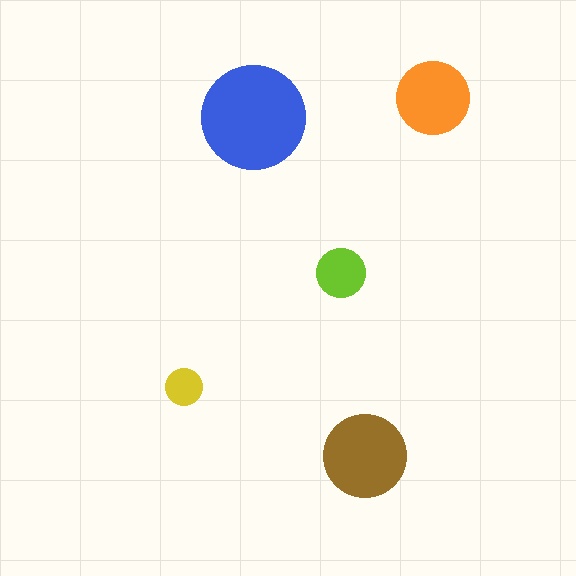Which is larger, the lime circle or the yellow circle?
The lime one.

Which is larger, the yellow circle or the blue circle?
The blue one.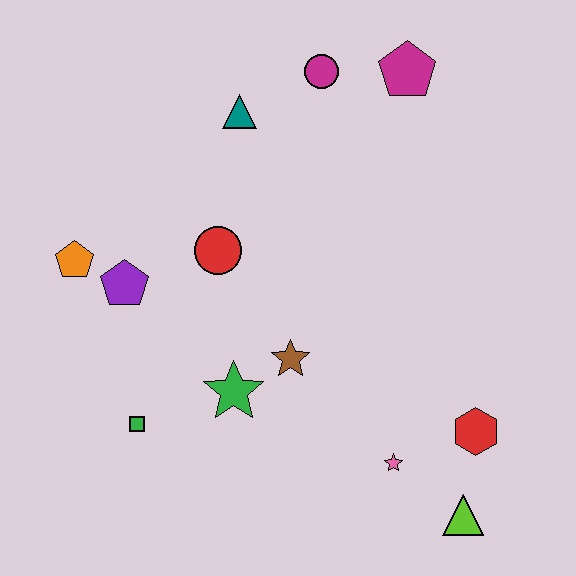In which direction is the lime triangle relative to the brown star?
The lime triangle is to the right of the brown star.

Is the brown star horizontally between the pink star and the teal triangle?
Yes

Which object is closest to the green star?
The brown star is closest to the green star.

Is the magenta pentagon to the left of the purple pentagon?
No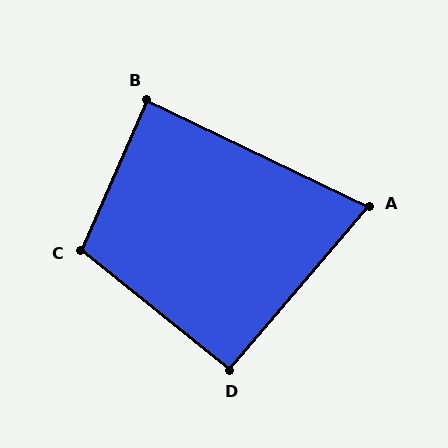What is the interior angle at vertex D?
Approximately 92 degrees (approximately right).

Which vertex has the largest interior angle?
C, at approximately 105 degrees.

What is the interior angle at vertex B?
Approximately 88 degrees (approximately right).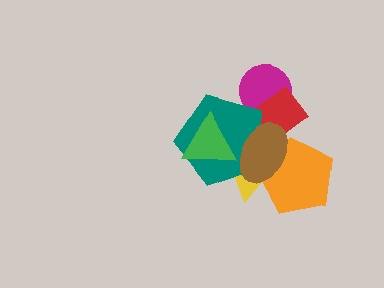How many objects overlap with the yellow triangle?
5 objects overlap with the yellow triangle.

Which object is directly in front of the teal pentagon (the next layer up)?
The green triangle is directly in front of the teal pentagon.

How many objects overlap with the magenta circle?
2 objects overlap with the magenta circle.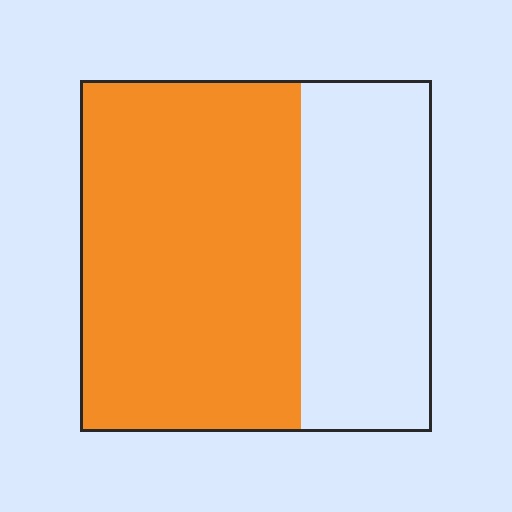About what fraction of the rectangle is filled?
About five eighths (5/8).